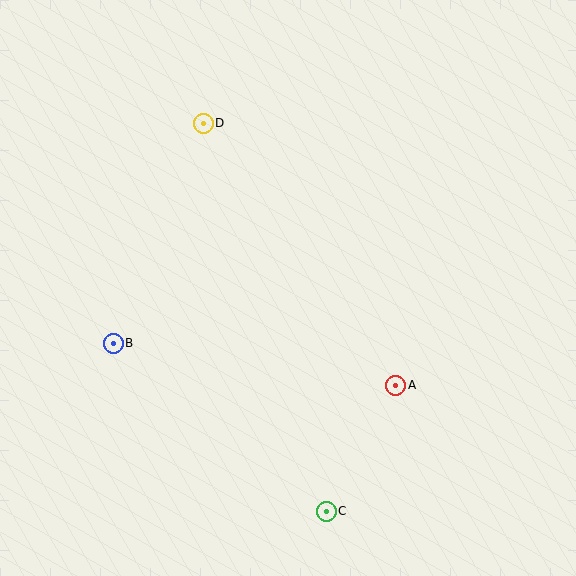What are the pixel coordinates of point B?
Point B is at (113, 343).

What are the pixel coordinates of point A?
Point A is at (396, 385).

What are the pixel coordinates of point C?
Point C is at (326, 511).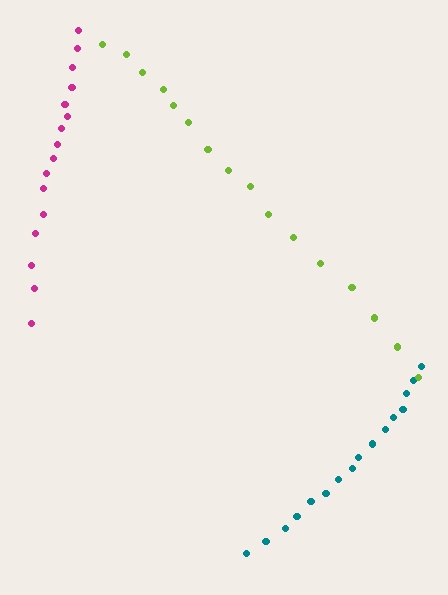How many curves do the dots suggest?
There are 3 distinct paths.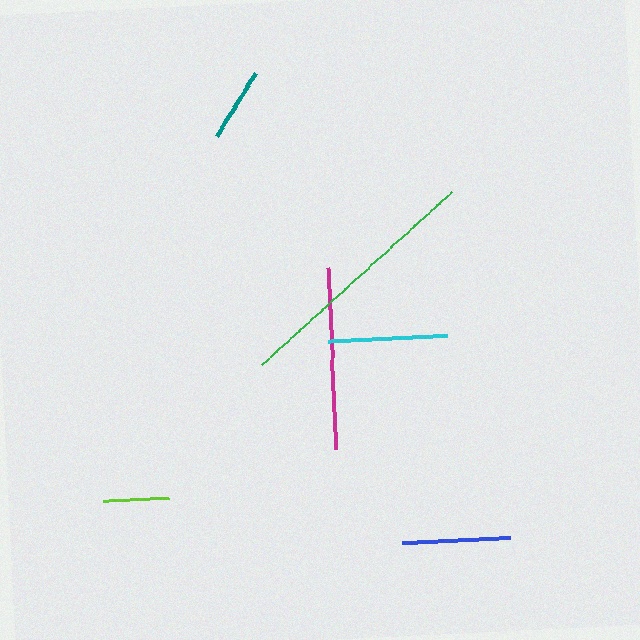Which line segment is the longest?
The green line is the longest at approximately 257 pixels.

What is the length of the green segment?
The green segment is approximately 257 pixels long.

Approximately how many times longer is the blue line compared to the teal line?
The blue line is approximately 1.5 times the length of the teal line.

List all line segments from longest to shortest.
From longest to shortest: green, magenta, cyan, blue, teal, lime.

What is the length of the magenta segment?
The magenta segment is approximately 182 pixels long.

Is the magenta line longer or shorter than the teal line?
The magenta line is longer than the teal line.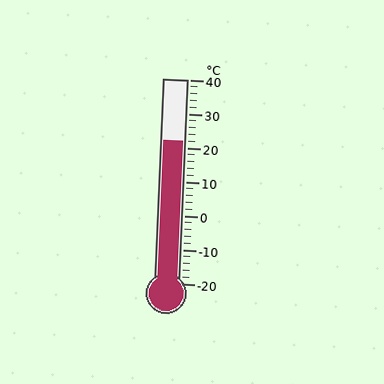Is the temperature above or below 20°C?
The temperature is above 20°C.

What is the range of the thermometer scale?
The thermometer scale ranges from -20°C to 40°C.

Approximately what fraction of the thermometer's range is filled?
The thermometer is filled to approximately 70% of its range.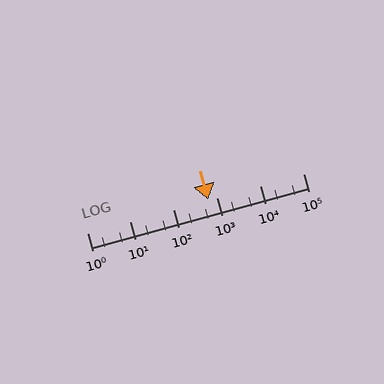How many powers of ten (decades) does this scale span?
The scale spans 5 decades, from 1 to 100000.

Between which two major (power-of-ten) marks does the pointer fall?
The pointer is between 100 and 1000.